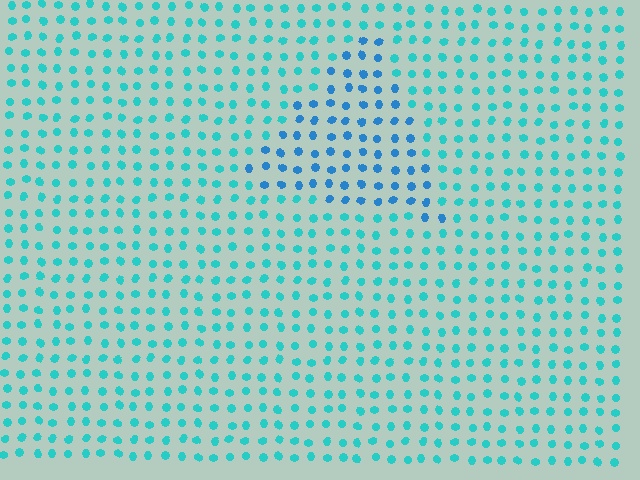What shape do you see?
I see a triangle.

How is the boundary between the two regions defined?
The boundary is defined purely by a slight shift in hue (about 30 degrees). Spacing, size, and orientation are identical on both sides.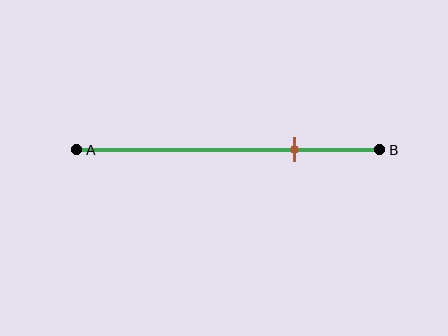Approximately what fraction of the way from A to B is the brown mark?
The brown mark is approximately 70% of the way from A to B.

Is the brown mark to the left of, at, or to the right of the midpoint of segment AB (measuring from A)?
The brown mark is to the right of the midpoint of segment AB.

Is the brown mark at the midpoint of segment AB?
No, the mark is at about 70% from A, not at the 50% midpoint.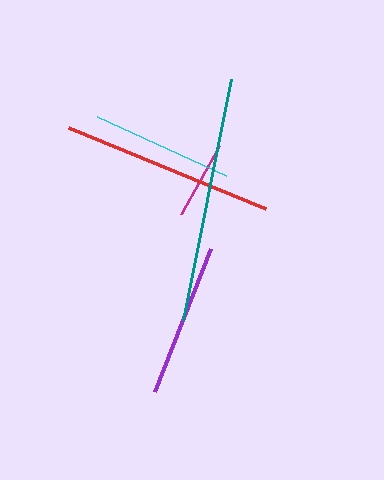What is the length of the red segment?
The red segment is approximately 213 pixels long.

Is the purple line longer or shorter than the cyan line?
The purple line is longer than the cyan line.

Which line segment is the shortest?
The magenta line is the shortest at approximately 78 pixels.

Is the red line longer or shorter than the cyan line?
The red line is longer than the cyan line.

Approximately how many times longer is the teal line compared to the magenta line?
The teal line is approximately 3.2 times the length of the magenta line.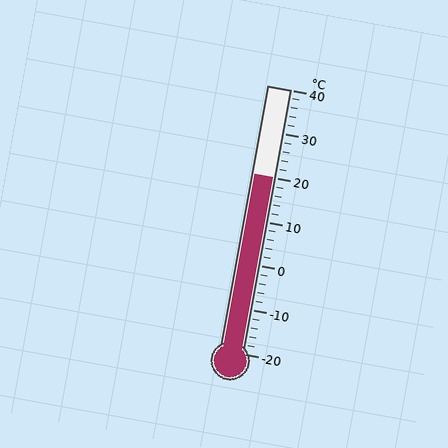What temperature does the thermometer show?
The thermometer shows approximately 20°C.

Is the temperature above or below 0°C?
The temperature is above 0°C.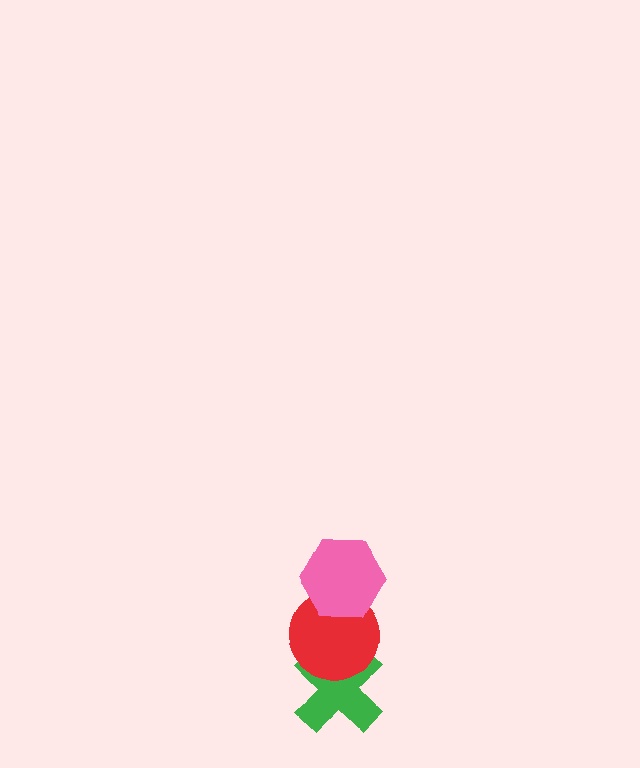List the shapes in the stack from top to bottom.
From top to bottom: the pink hexagon, the red circle, the green cross.